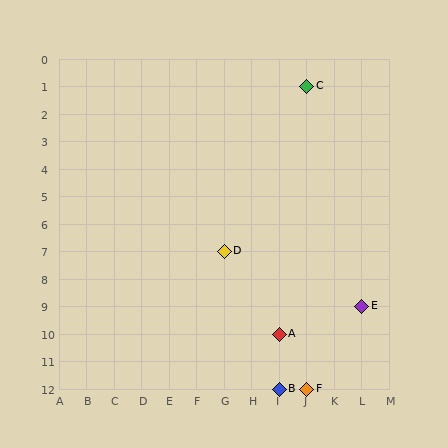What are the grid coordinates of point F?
Point F is at grid coordinates (J, 12).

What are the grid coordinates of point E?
Point E is at grid coordinates (L, 9).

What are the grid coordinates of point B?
Point B is at grid coordinates (I, 12).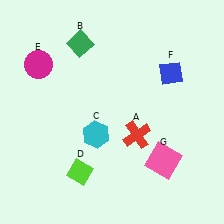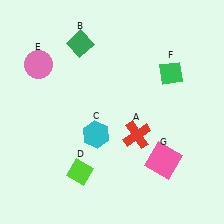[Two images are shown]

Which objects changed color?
E changed from magenta to pink. F changed from blue to green.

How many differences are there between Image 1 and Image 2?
There are 2 differences between the two images.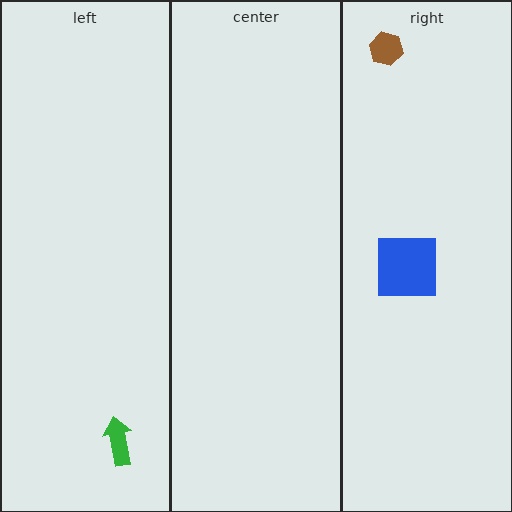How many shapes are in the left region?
1.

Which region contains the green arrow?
The left region.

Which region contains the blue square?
The right region.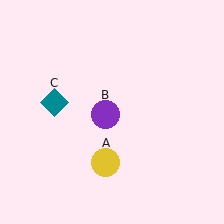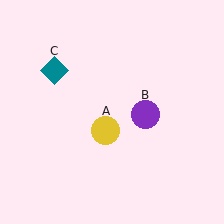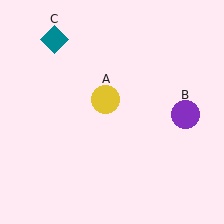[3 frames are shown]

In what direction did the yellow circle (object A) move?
The yellow circle (object A) moved up.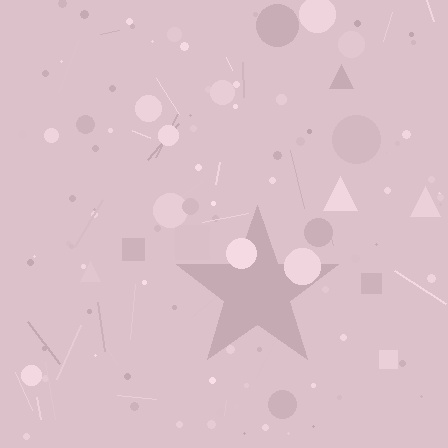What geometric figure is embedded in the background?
A star is embedded in the background.